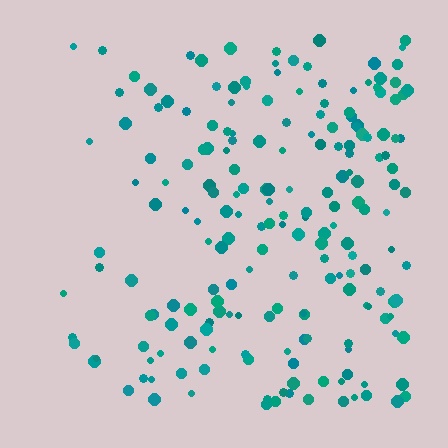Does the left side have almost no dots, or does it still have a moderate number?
Still a moderate number, just noticeably fewer than the right.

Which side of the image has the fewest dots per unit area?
The left.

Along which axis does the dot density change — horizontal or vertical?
Horizontal.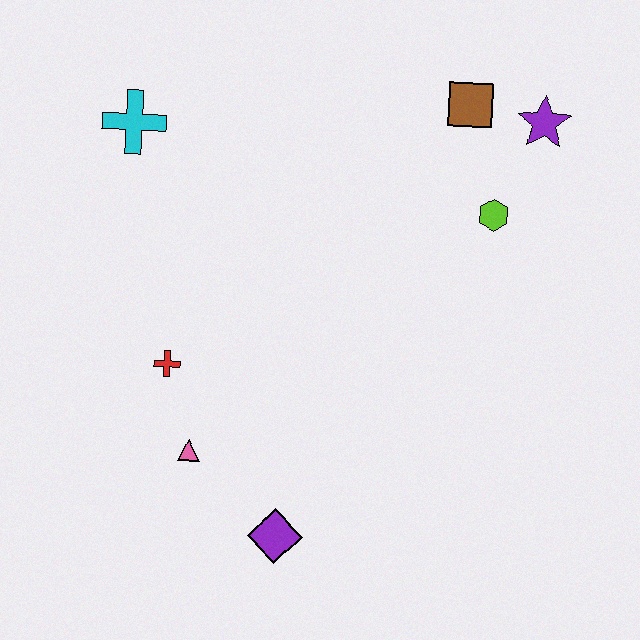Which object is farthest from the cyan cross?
The purple diamond is farthest from the cyan cross.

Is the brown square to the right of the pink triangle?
Yes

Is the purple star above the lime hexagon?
Yes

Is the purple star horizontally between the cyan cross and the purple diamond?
No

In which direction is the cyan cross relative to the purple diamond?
The cyan cross is above the purple diamond.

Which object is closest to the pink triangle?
The red cross is closest to the pink triangle.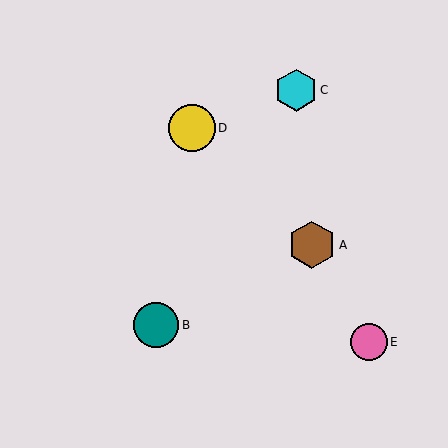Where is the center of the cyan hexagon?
The center of the cyan hexagon is at (296, 90).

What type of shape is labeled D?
Shape D is a yellow circle.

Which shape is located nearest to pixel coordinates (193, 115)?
The yellow circle (labeled D) at (192, 128) is nearest to that location.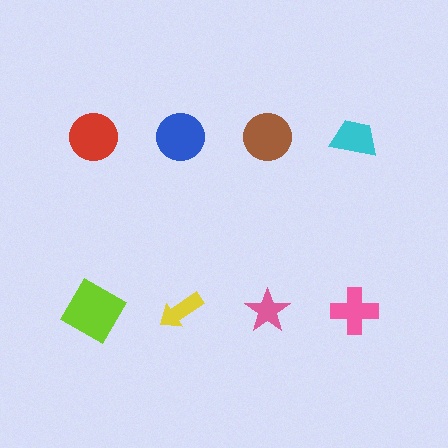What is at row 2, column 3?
A pink star.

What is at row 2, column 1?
A lime diamond.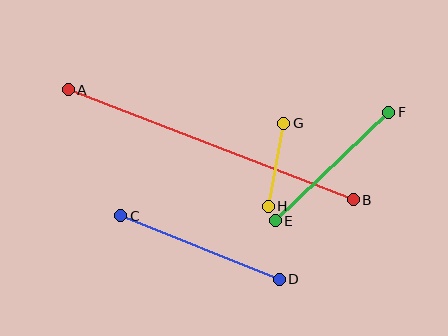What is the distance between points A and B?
The distance is approximately 306 pixels.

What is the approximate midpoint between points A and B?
The midpoint is at approximately (211, 145) pixels.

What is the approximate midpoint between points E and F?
The midpoint is at approximately (332, 167) pixels.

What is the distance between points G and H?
The distance is approximately 84 pixels.